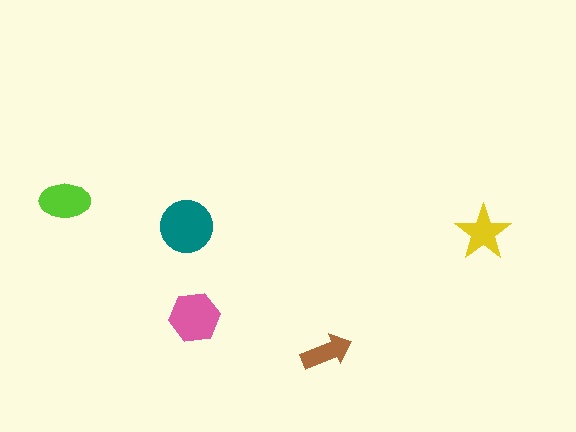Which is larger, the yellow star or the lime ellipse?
The lime ellipse.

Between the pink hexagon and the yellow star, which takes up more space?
The pink hexagon.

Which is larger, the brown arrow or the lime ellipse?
The lime ellipse.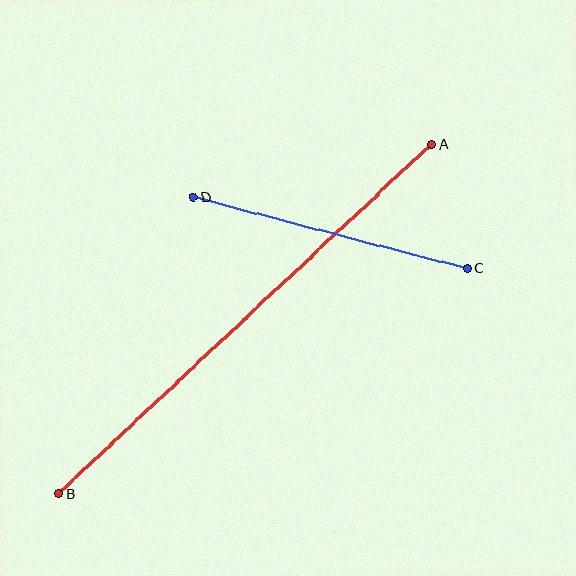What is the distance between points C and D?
The distance is approximately 283 pixels.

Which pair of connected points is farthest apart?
Points A and B are farthest apart.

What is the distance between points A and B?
The distance is approximately 510 pixels.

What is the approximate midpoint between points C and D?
The midpoint is at approximately (330, 233) pixels.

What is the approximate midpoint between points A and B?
The midpoint is at approximately (245, 319) pixels.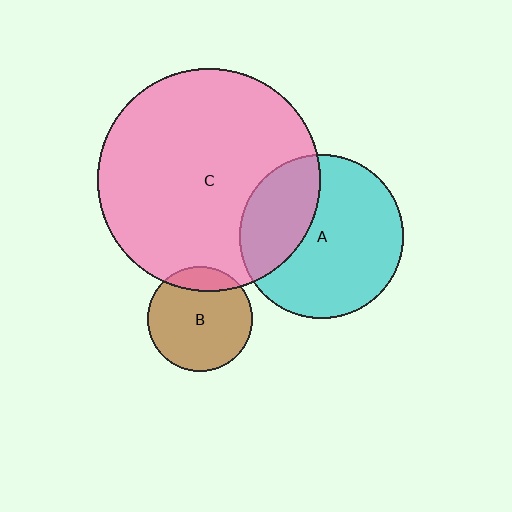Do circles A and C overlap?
Yes.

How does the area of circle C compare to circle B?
Approximately 4.5 times.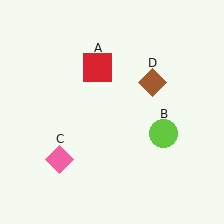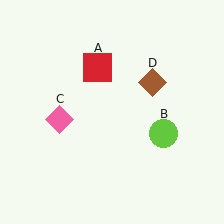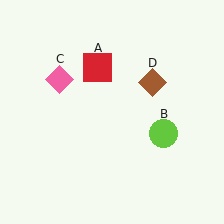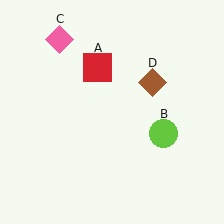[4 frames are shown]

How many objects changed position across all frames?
1 object changed position: pink diamond (object C).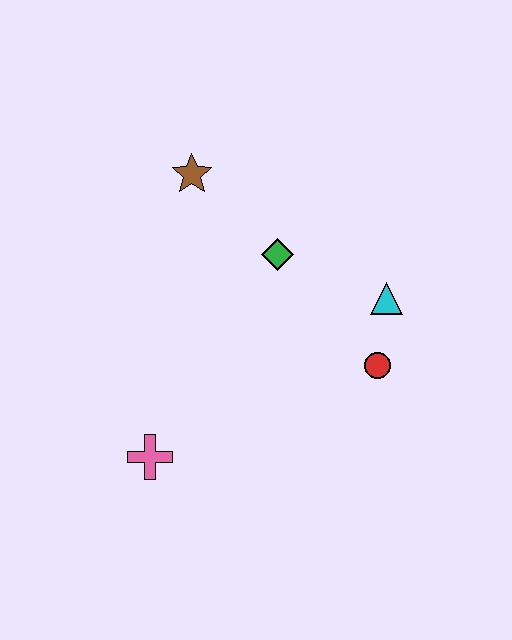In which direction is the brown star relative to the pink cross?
The brown star is above the pink cross.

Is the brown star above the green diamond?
Yes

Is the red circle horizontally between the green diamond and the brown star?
No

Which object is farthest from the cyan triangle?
The pink cross is farthest from the cyan triangle.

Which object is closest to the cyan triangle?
The red circle is closest to the cyan triangle.